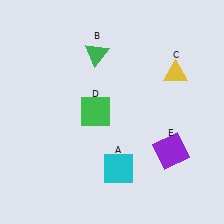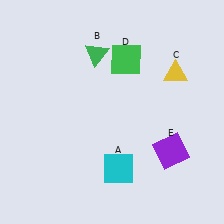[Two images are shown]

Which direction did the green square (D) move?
The green square (D) moved up.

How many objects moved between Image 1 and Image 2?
1 object moved between the two images.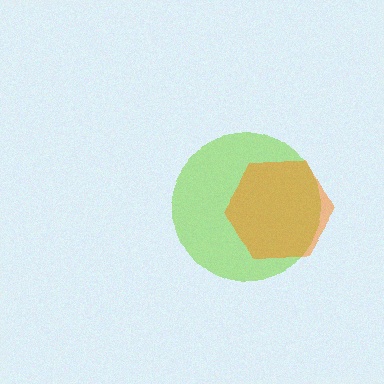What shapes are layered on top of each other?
The layered shapes are: a lime circle, an orange hexagon.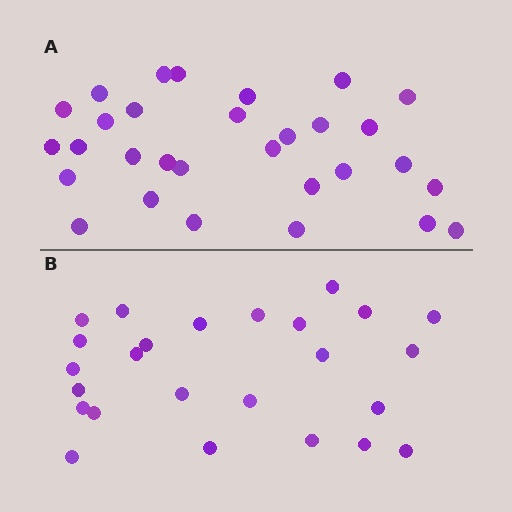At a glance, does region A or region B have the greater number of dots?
Region A (the top region) has more dots.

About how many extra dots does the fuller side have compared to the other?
Region A has about 5 more dots than region B.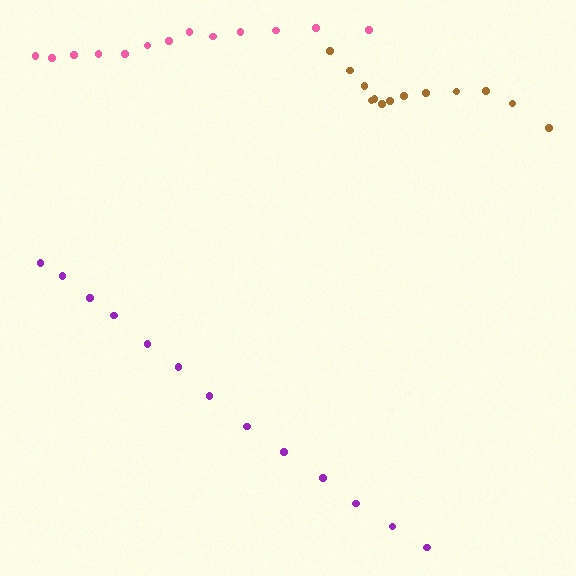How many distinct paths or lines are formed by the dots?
There are 3 distinct paths.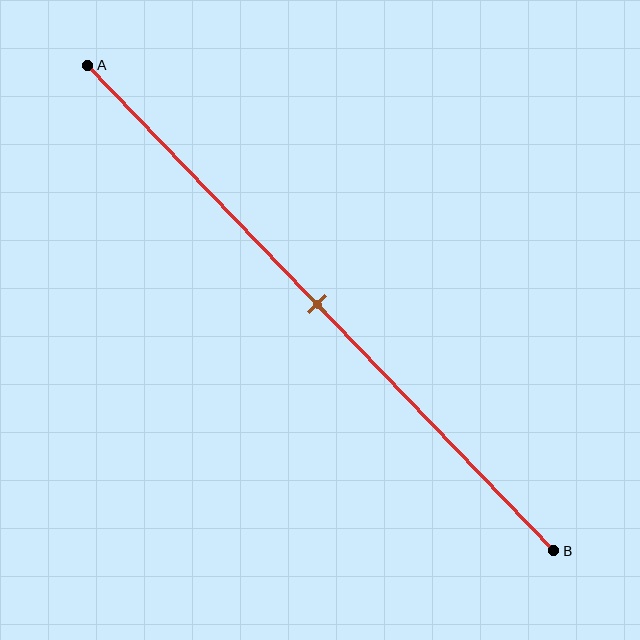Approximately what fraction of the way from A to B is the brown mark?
The brown mark is approximately 50% of the way from A to B.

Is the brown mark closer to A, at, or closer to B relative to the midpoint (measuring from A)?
The brown mark is approximately at the midpoint of segment AB.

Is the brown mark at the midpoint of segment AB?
Yes, the mark is approximately at the midpoint.